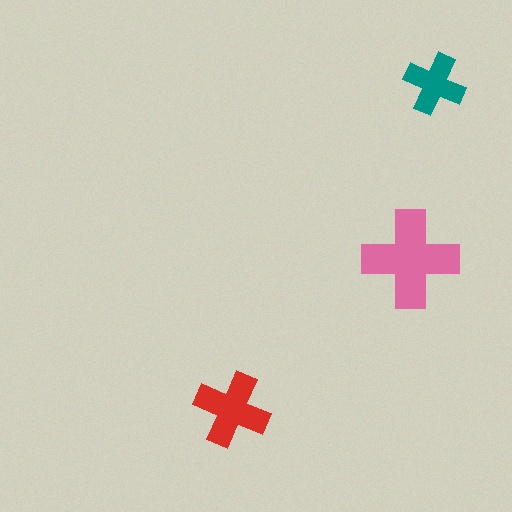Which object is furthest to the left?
The red cross is leftmost.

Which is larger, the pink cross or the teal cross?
The pink one.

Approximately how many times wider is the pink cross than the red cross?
About 1.5 times wider.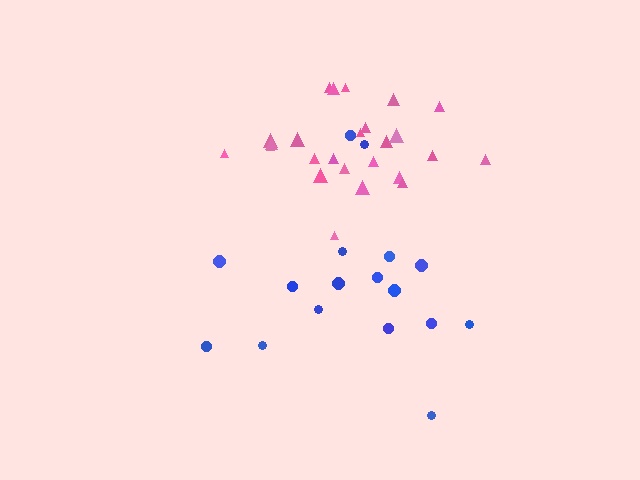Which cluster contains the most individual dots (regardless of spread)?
Pink (25).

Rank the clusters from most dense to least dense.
pink, blue.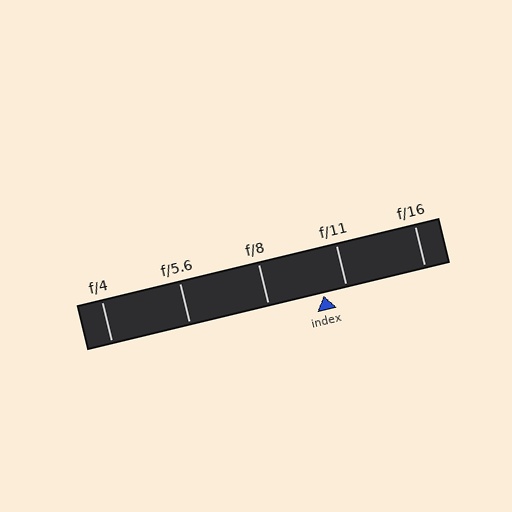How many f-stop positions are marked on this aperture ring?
There are 5 f-stop positions marked.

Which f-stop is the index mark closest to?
The index mark is closest to f/11.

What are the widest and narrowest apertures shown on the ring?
The widest aperture shown is f/4 and the narrowest is f/16.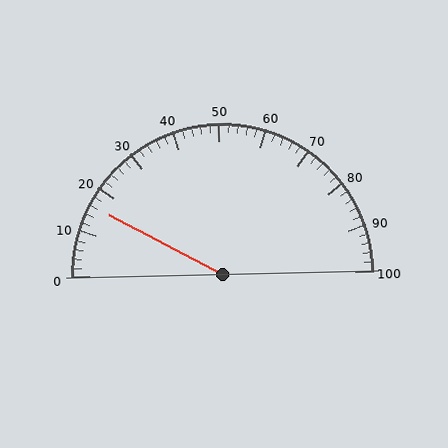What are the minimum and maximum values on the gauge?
The gauge ranges from 0 to 100.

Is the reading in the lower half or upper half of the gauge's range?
The reading is in the lower half of the range (0 to 100).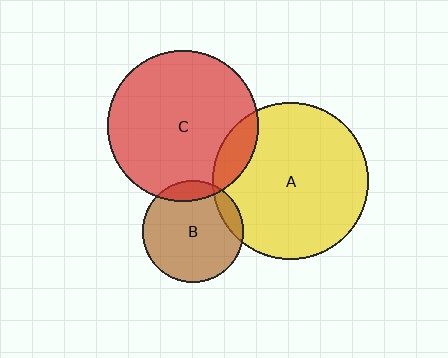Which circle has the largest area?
Circle A (yellow).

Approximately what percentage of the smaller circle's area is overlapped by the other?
Approximately 10%.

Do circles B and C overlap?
Yes.